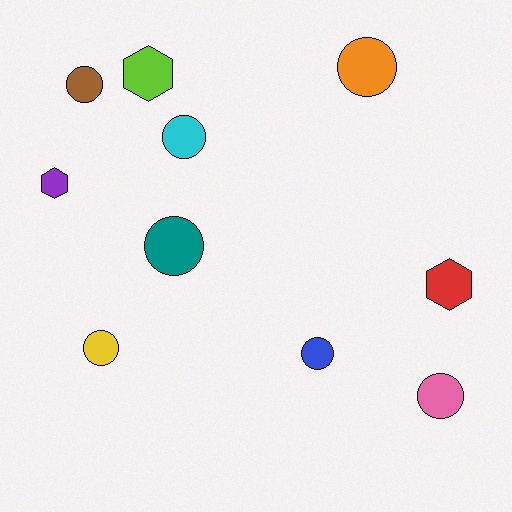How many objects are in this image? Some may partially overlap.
There are 10 objects.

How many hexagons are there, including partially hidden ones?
There are 3 hexagons.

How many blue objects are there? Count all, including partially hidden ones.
There is 1 blue object.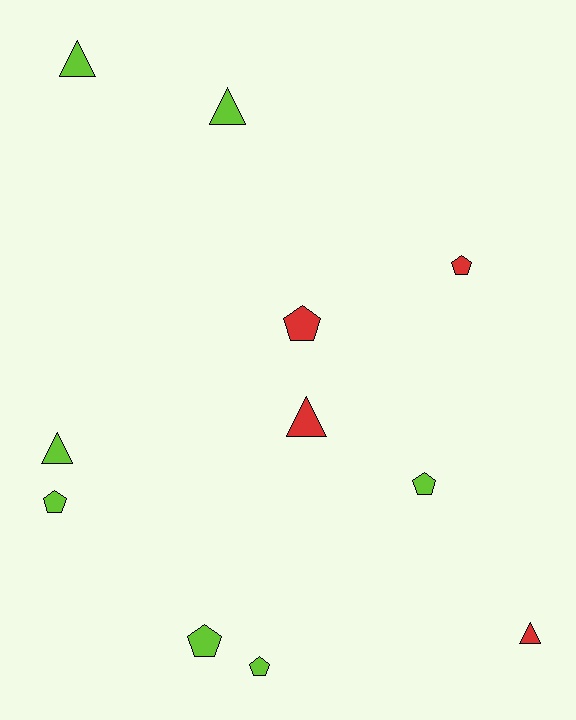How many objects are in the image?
There are 11 objects.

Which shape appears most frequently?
Pentagon, with 6 objects.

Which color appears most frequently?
Lime, with 7 objects.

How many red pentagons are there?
There are 2 red pentagons.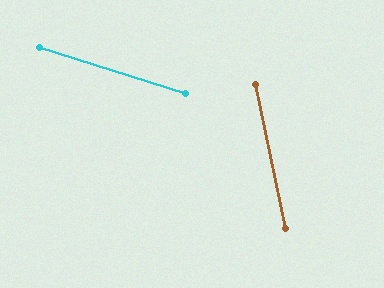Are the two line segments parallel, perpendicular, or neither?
Neither parallel nor perpendicular — they differ by about 60°.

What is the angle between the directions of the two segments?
Approximately 60 degrees.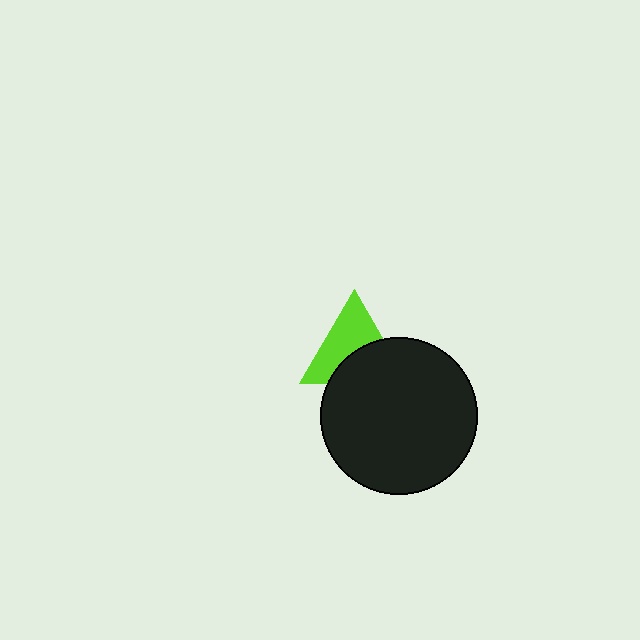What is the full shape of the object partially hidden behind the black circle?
The partially hidden object is a lime triangle.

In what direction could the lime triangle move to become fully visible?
The lime triangle could move up. That would shift it out from behind the black circle entirely.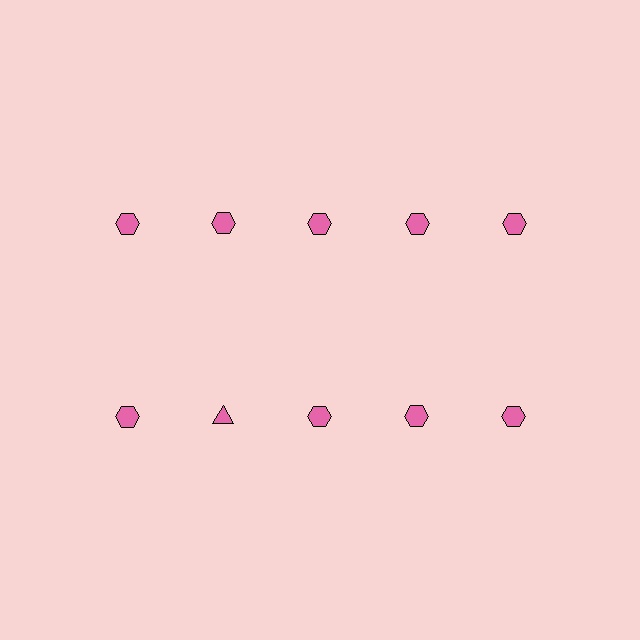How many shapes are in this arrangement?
There are 10 shapes arranged in a grid pattern.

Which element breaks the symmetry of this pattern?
The pink triangle in the second row, second from left column breaks the symmetry. All other shapes are pink hexagons.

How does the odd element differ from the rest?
It has a different shape: triangle instead of hexagon.